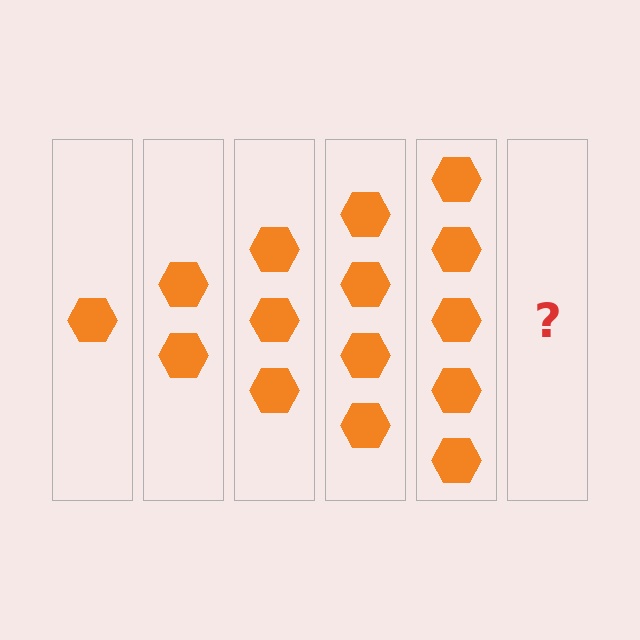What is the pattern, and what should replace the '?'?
The pattern is that each step adds one more hexagon. The '?' should be 6 hexagons.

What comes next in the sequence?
The next element should be 6 hexagons.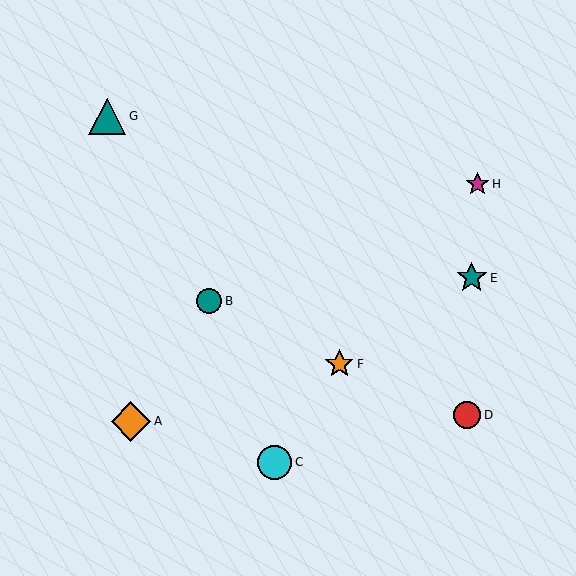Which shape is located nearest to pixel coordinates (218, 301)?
The teal circle (labeled B) at (209, 301) is nearest to that location.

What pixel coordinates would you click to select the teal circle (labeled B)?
Click at (209, 301) to select the teal circle B.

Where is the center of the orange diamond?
The center of the orange diamond is at (131, 421).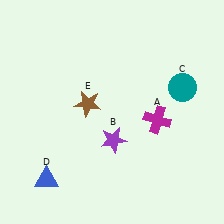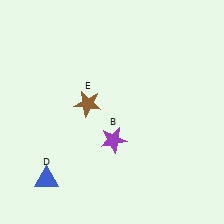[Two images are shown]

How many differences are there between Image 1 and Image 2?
There are 2 differences between the two images.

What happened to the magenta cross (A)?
The magenta cross (A) was removed in Image 2. It was in the bottom-right area of Image 1.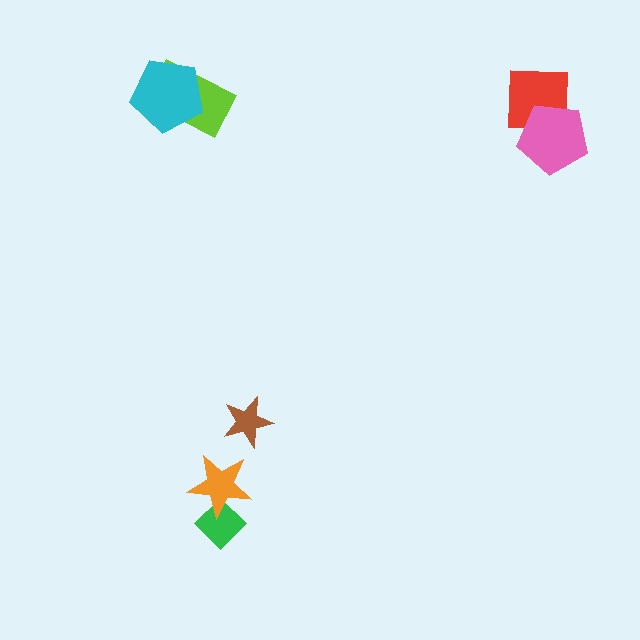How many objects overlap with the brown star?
0 objects overlap with the brown star.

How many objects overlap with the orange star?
1 object overlaps with the orange star.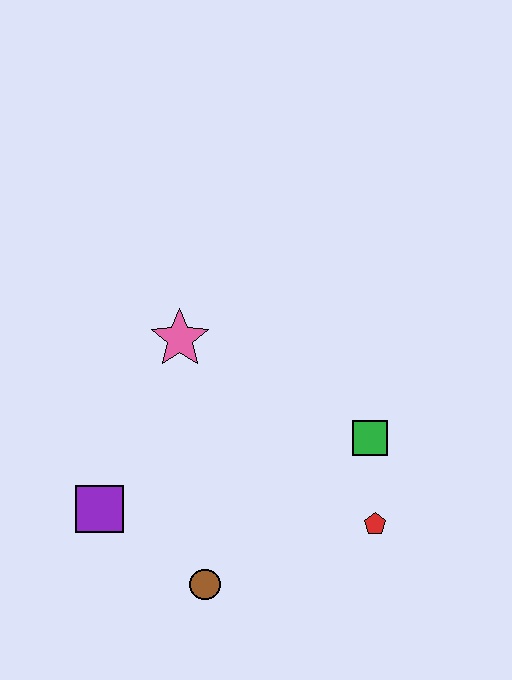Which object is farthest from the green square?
The purple square is farthest from the green square.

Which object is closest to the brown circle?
The purple square is closest to the brown circle.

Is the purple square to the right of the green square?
No